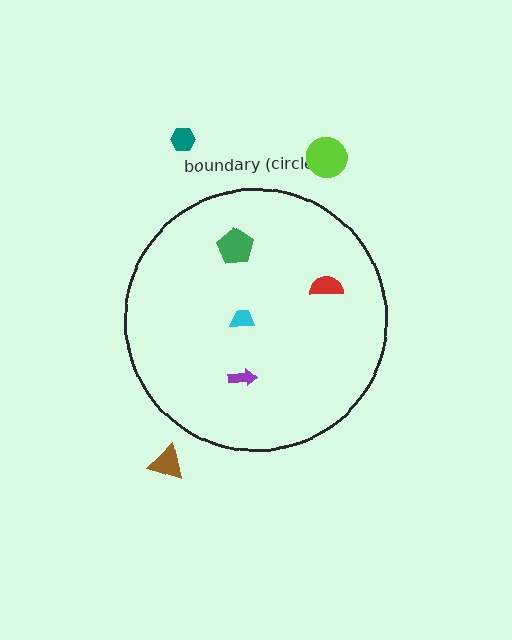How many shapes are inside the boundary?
4 inside, 3 outside.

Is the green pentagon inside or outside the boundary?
Inside.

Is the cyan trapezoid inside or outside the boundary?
Inside.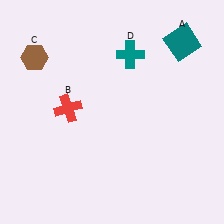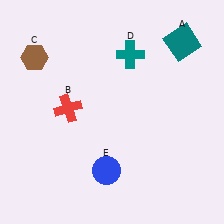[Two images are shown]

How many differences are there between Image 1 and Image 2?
There is 1 difference between the two images.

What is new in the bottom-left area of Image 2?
A blue circle (E) was added in the bottom-left area of Image 2.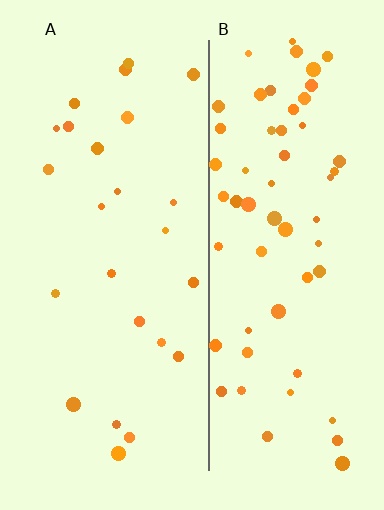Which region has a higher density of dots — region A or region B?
B (the right).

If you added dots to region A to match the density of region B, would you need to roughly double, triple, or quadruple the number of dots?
Approximately double.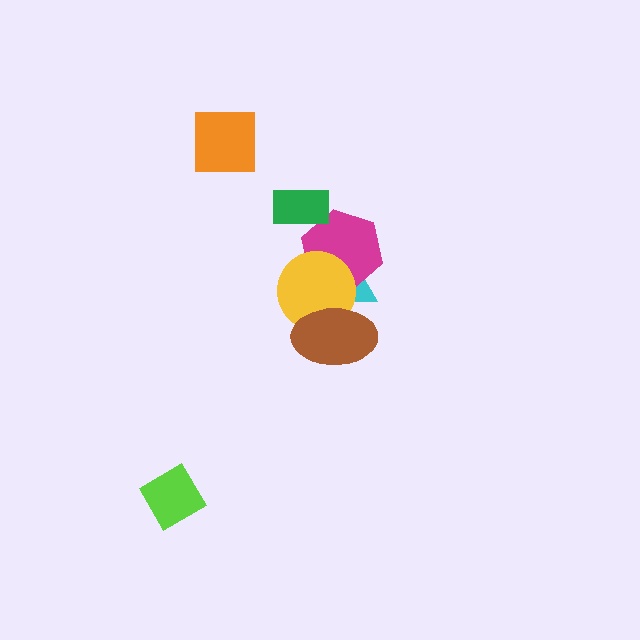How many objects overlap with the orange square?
0 objects overlap with the orange square.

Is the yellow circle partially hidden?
Yes, it is partially covered by another shape.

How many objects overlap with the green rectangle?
1 object overlaps with the green rectangle.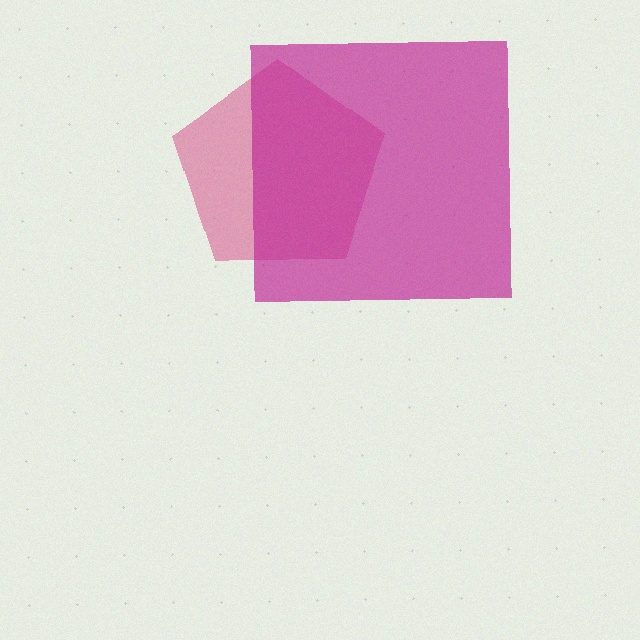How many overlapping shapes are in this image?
There are 2 overlapping shapes in the image.